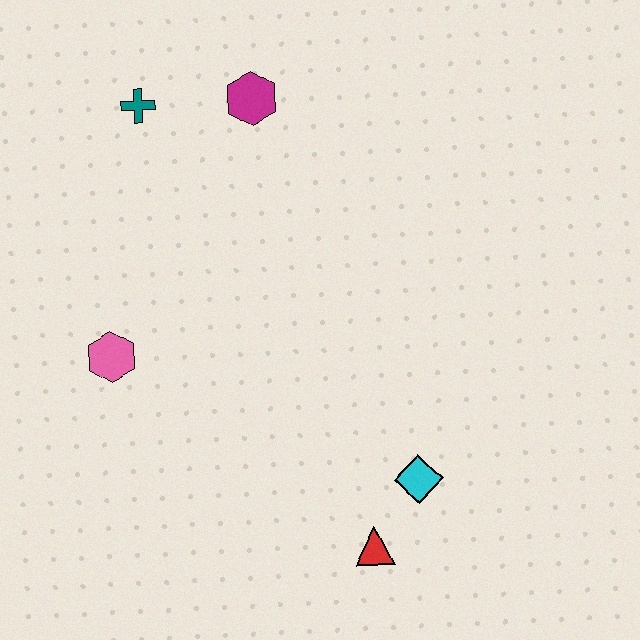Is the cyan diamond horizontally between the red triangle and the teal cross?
No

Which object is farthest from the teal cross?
The red triangle is farthest from the teal cross.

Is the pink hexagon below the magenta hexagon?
Yes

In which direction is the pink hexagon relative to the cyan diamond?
The pink hexagon is to the left of the cyan diamond.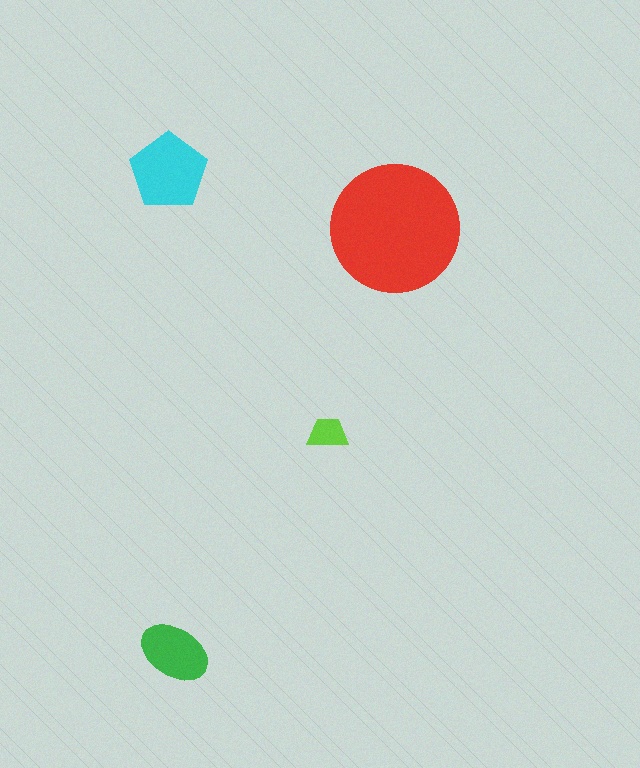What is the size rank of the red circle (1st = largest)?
1st.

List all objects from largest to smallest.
The red circle, the cyan pentagon, the green ellipse, the lime trapezoid.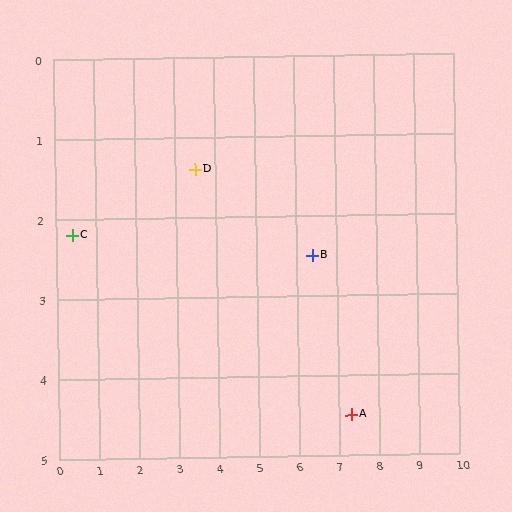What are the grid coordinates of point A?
Point A is at approximately (7.3, 4.5).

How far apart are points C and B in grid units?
Points C and B are about 6.0 grid units apart.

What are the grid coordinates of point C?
Point C is at approximately (0.4, 2.2).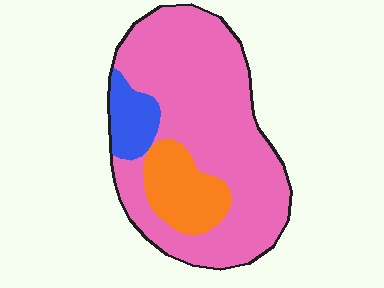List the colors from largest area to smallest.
From largest to smallest: pink, orange, blue.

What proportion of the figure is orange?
Orange takes up about one sixth (1/6) of the figure.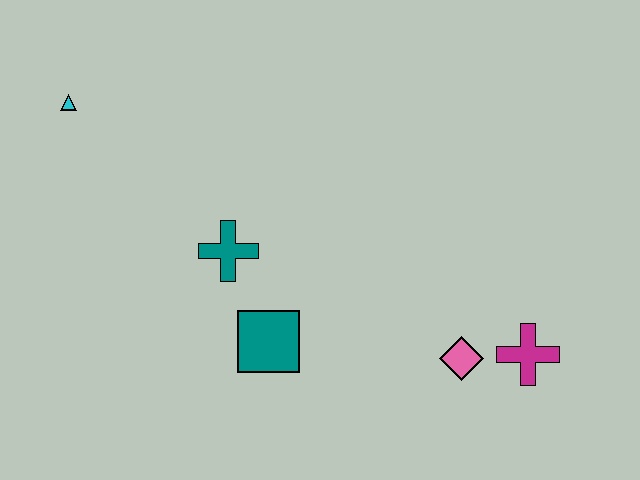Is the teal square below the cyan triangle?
Yes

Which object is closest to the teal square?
The teal cross is closest to the teal square.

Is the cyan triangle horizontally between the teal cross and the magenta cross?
No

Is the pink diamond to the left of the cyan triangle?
No